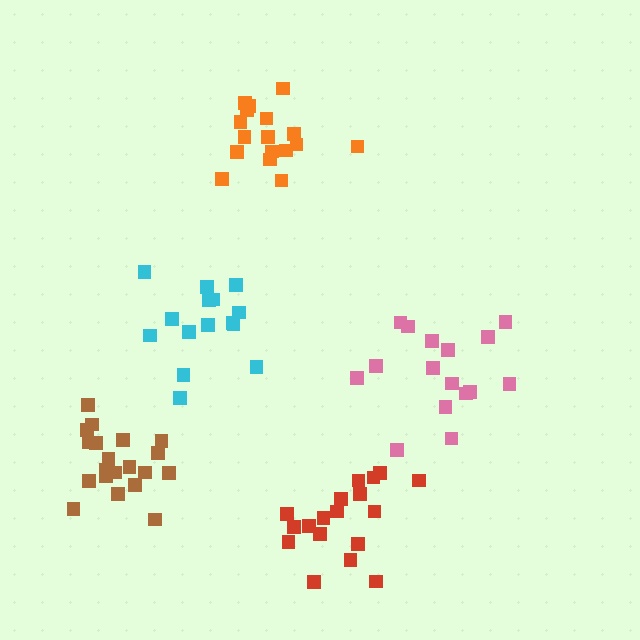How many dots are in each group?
Group 1: 15 dots, Group 2: 17 dots, Group 3: 18 dots, Group 4: 16 dots, Group 5: 20 dots (86 total).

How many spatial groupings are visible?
There are 5 spatial groupings.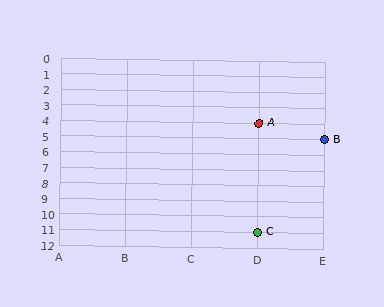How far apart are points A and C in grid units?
Points A and C are 7 rows apart.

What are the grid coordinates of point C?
Point C is at grid coordinates (D, 11).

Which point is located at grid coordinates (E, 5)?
Point B is at (E, 5).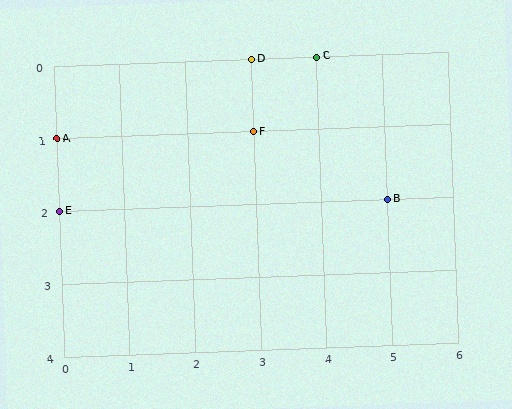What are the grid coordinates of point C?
Point C is at grid coordinates (4, 0).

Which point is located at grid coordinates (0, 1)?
Point A is at (0, 1).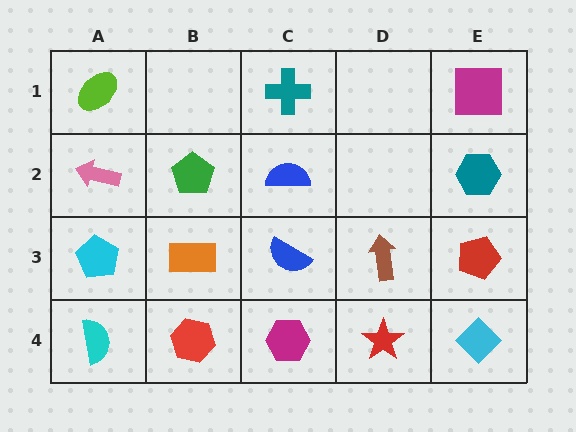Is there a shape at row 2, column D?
No, that cell is empty.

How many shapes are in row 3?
5 shapes.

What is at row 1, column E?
A magenta square.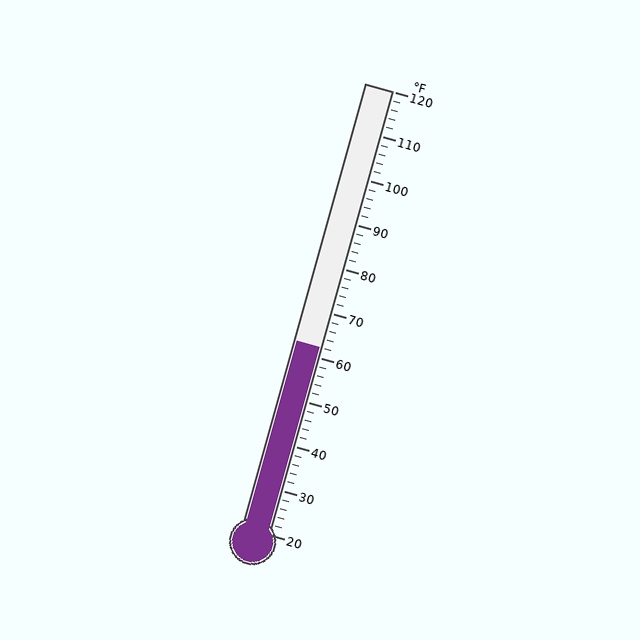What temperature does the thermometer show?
The thermometer shows approximately 62°F.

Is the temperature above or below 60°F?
The temperature is above 60°F.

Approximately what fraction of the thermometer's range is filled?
The thermometer is filled to approximately 40% of its range.